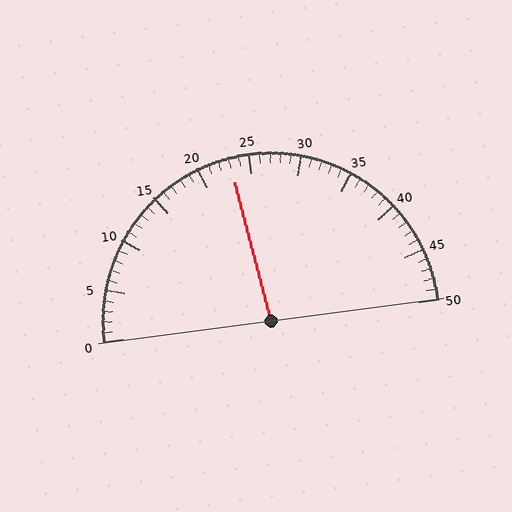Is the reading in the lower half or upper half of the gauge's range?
The reading is in the lower half of the range (0 to 50).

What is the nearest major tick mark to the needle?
The nearest major tick mark is 25.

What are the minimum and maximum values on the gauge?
The gauge ranges from 0 to 50.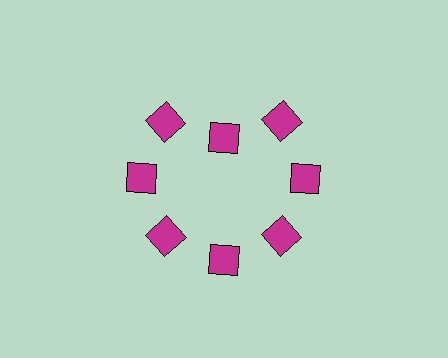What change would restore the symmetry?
The symmetry would be restored by moving it outward, back onto the ring so that all 8 diamonds sit at equal angles and equal distance from the center.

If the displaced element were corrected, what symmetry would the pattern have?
It would have 8-fold rotational symmetry — the pattern would map onto itself every 45 degrees.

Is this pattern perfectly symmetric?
No. The 8 magenta diamonds are arranged in a ring, but one element near the 12 o'clock position is pulled inward toward the center, breaking the 8-fold rotational symmetry.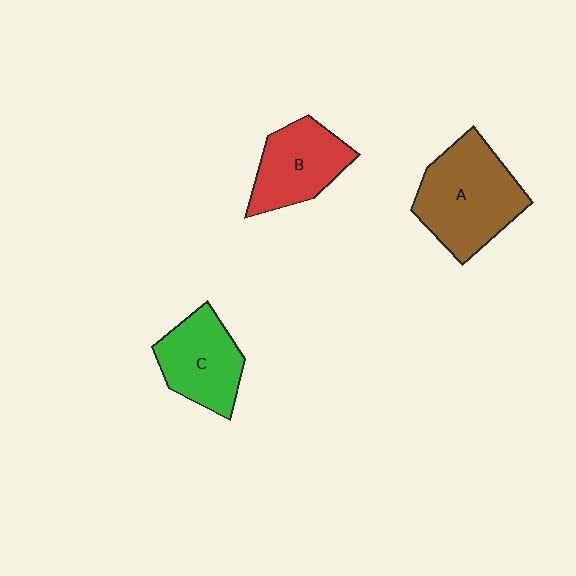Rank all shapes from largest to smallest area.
From largest to smallest: A (brown), C (green), B (red).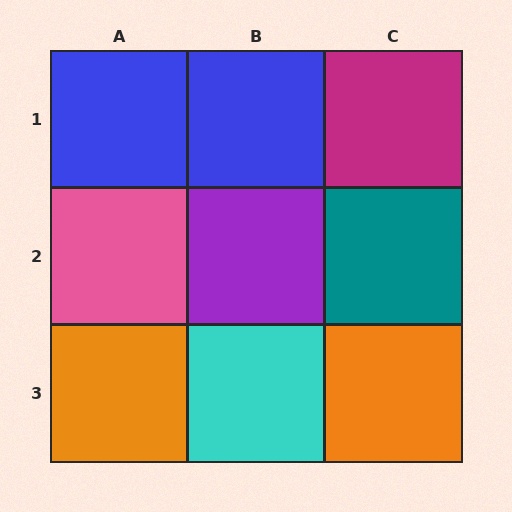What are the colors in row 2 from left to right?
Pink, purple, teal.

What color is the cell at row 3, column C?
Orange.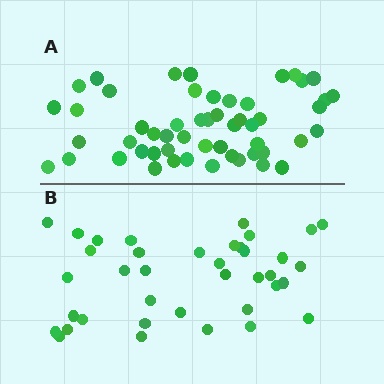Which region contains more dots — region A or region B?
Region A (the top region) has more dots.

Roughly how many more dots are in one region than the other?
Region A has approximately 15 more dots than region B.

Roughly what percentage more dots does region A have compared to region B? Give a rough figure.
About 40% more.